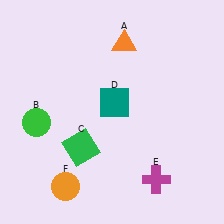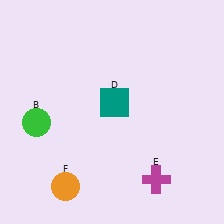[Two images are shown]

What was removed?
The green square (C), the orange triangle (A) were removed in Image 2.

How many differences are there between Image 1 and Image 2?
There are 2 differences between the two images.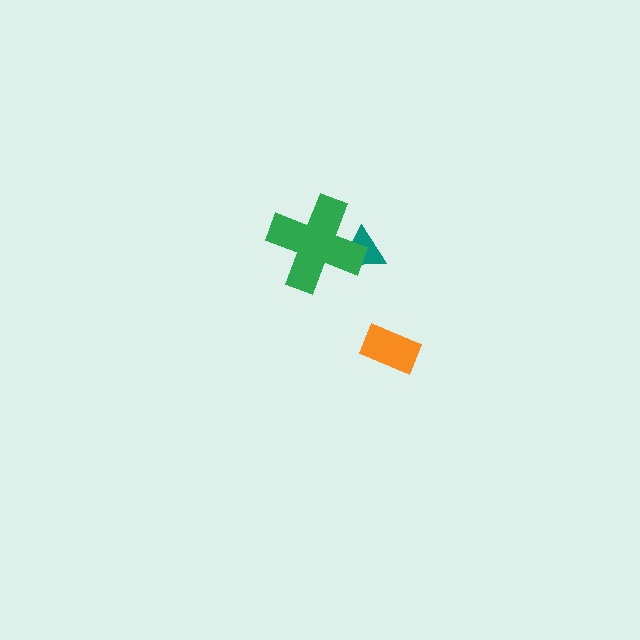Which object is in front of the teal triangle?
The green cross is in front of the teal triangle.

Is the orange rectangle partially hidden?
No, no other shape covers it.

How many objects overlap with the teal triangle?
1 object overlaps with the teal triangle.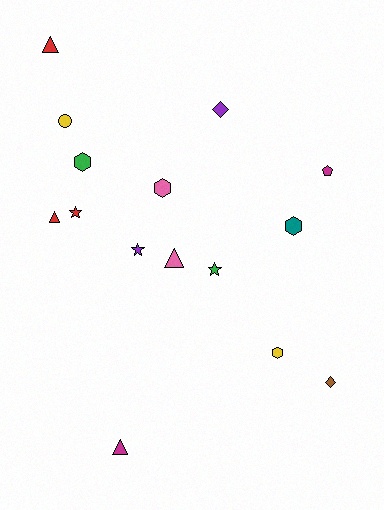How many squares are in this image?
There are no squares.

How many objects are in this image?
There are 15 objects.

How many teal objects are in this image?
There is 1 teal object.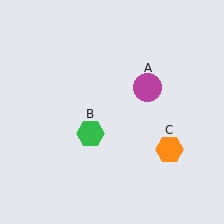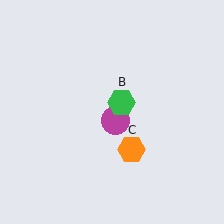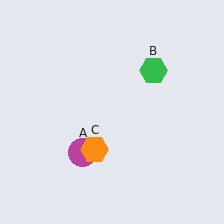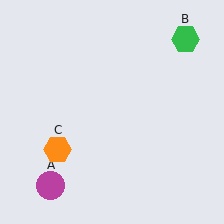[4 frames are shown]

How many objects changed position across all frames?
3 objects changed position: magenta circle (object A), green hexagon (object B), orange hexagon (object C).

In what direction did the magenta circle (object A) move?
The magenta circle (object A) moved down and to the left.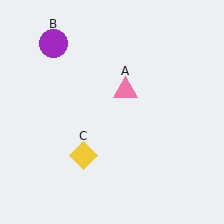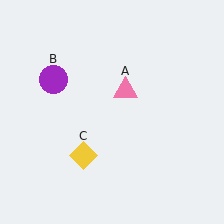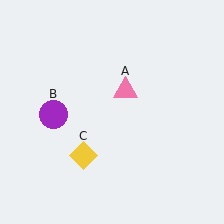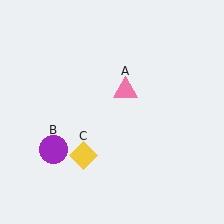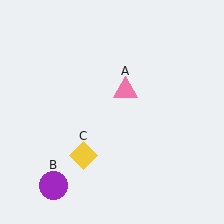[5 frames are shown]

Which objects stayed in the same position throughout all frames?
Pink triangle (object A) and yellow diamond (object C) remained stationary.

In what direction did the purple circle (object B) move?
The purple circle (object B) moved down.